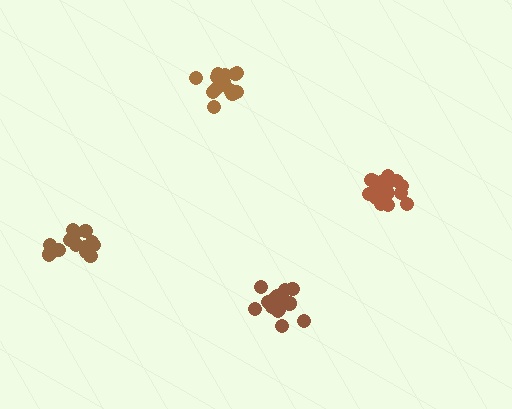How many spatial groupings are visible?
There are 4 spatial groupings.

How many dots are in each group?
Group 1: 15 dots, Group 2: 17 dots, Group 3: 15 dots, Group 4: 16 dots (63 total).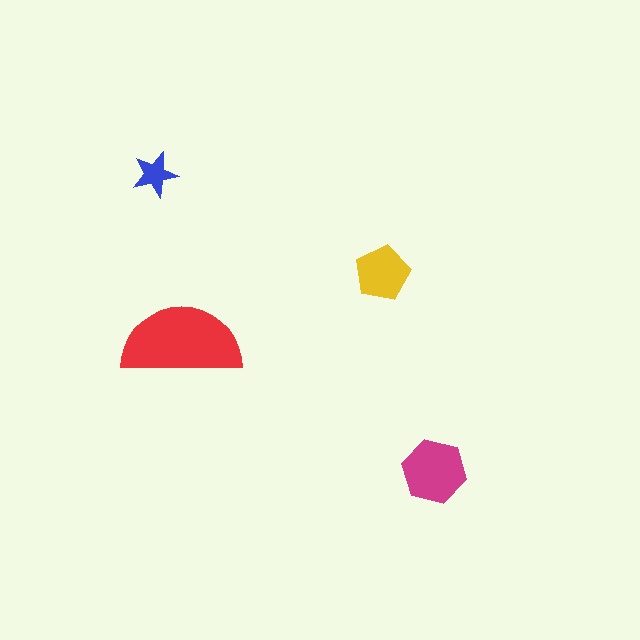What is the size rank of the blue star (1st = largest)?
4th.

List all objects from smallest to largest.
The blue star, the yellow pentagon, the magenta hexagon, the red semicircle.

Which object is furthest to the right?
The magenta hexagon is rightmost.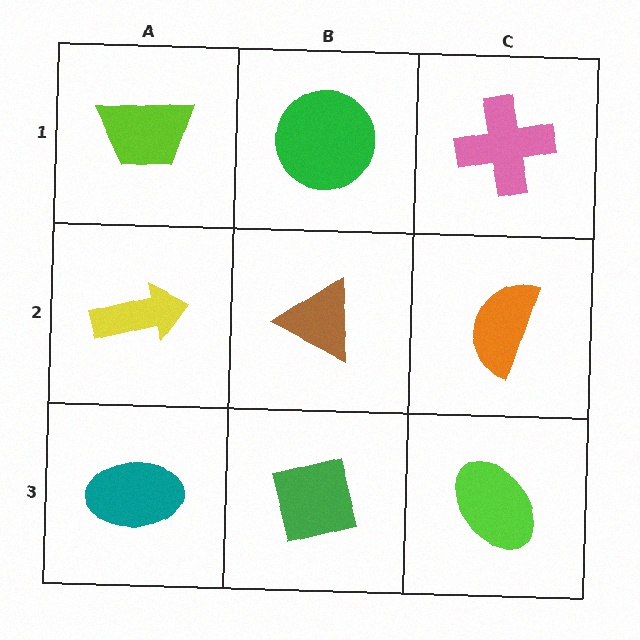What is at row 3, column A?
A teal ellipse.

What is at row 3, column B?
A green square.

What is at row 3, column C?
A lime ellipse.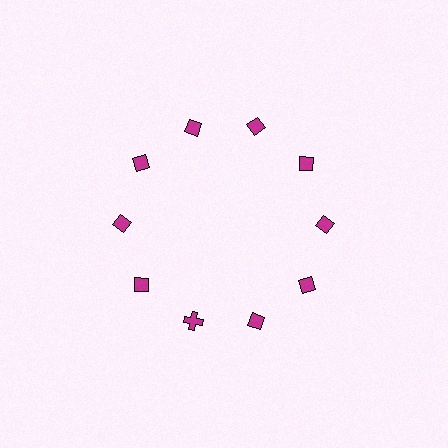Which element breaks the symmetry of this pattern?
The magenta cross at roughly the 7 o'clock position breaks the symmetry. All other shapes are magenta diamonds.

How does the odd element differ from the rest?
It has a different shape: cross instead of diamond.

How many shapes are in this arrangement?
There are 10 shapes arranged in a ring pattern.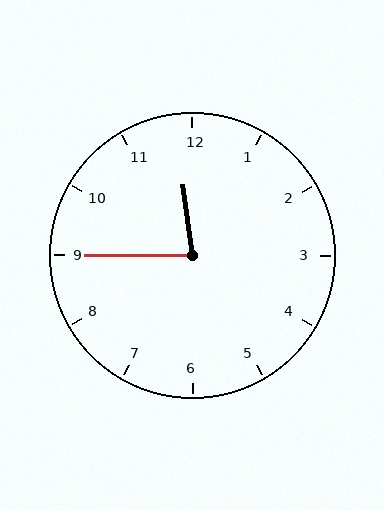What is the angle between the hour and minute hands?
Approximately 82 degrees.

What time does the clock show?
11:45.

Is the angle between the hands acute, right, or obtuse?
It is acute.